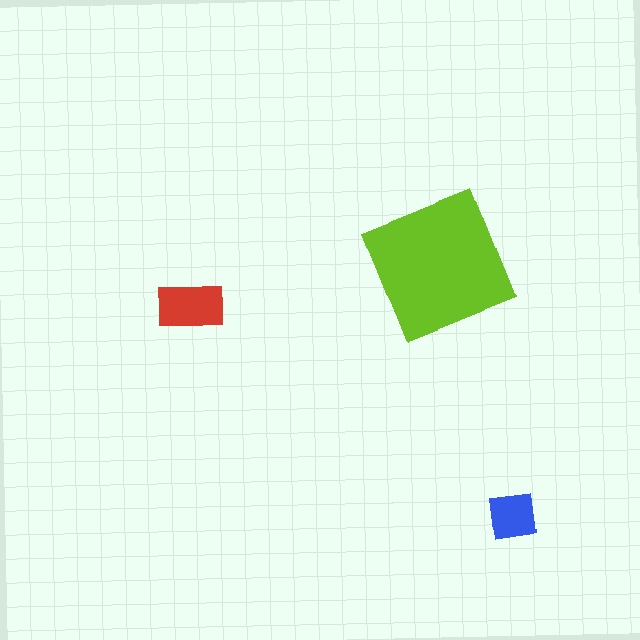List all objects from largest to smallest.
The lime square, the red rectangle, the blue square.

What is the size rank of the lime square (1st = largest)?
1st.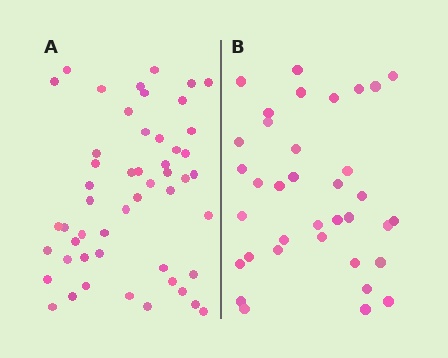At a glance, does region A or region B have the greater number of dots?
Region A (the left region) has more dots.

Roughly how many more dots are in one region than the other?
Region A has approximately 15 more dots than region B.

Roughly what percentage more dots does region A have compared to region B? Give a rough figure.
About 40% more.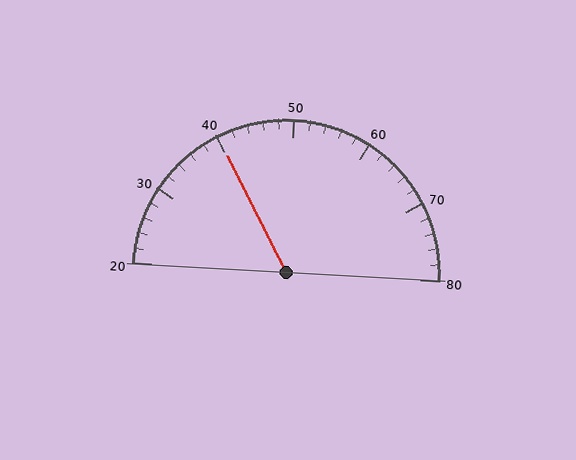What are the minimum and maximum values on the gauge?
The gauge ranges from 20 to 80.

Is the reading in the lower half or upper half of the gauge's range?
The reading is in the lower half of the range (20 to 80).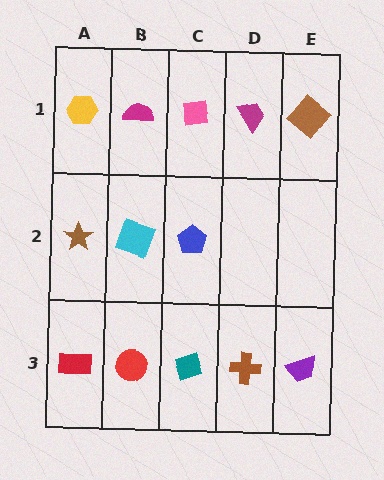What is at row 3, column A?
A red rectangle.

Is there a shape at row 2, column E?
No, that cell is empty.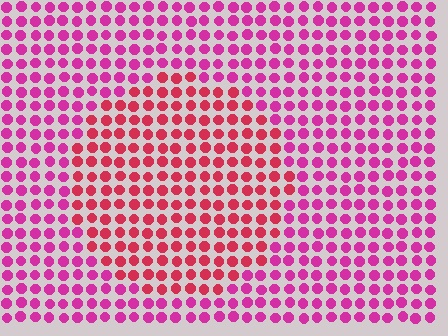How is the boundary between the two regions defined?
The boundary is defined purely by a slight shift in hue (about 30 degrees). Spacing, size, and orientation are identical on both sides.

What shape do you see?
I see a circle.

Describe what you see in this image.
The image is filled with small magenta elements in a uniform arrangement. A circle-shaped region is visible where the elements are tinted to a slightly different hue, forming a subtle color boundary.